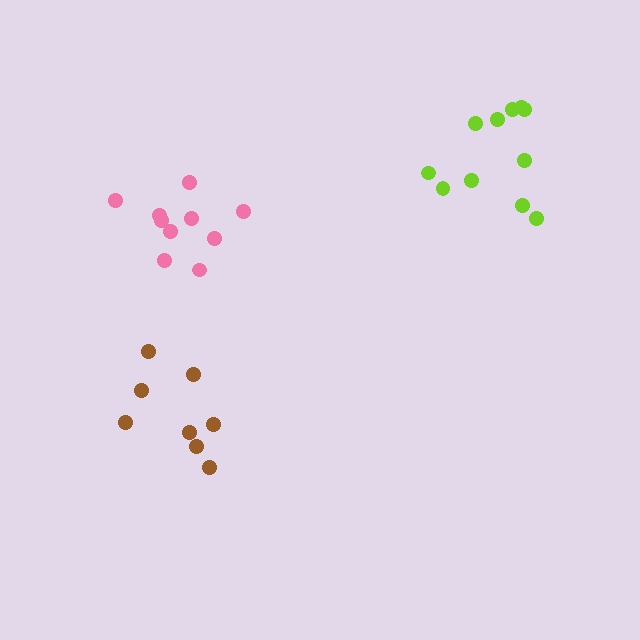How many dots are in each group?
Group 1: 10 dots, Group 2: 8 dots, Group 3: 11 dots (29 total).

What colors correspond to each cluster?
The clusters are colored: pink, brown, lime.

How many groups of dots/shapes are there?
There are 3 groups.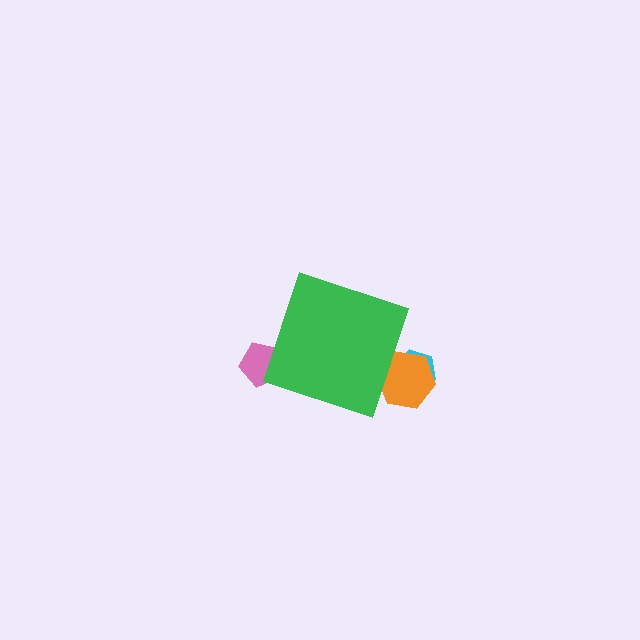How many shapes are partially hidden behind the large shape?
3 shapes are partially hidden.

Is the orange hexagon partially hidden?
Yes, the orange hexagon is partially hidden behind the green diamond.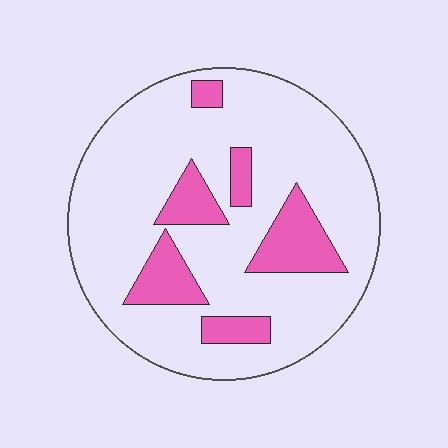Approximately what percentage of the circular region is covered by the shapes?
Approximately 20%.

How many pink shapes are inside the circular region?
6.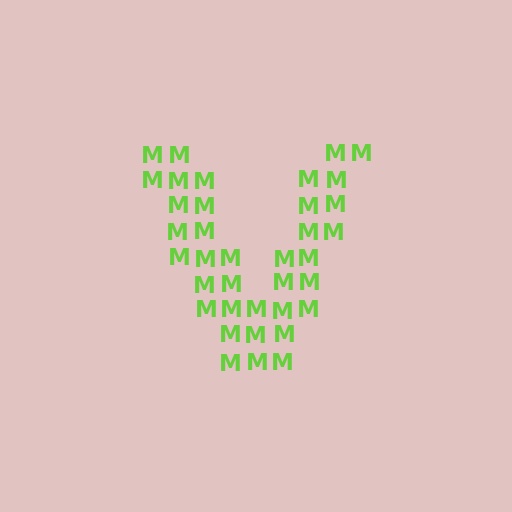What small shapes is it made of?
It is made of small letter M's.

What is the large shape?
The large shape is the letter V.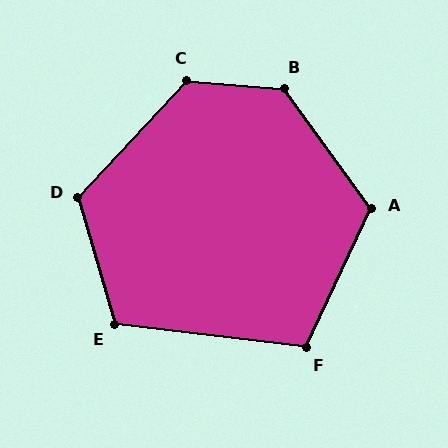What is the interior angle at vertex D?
Approximately 121 degrees (obtuse).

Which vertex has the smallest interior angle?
F, at approximately 108 degrees.